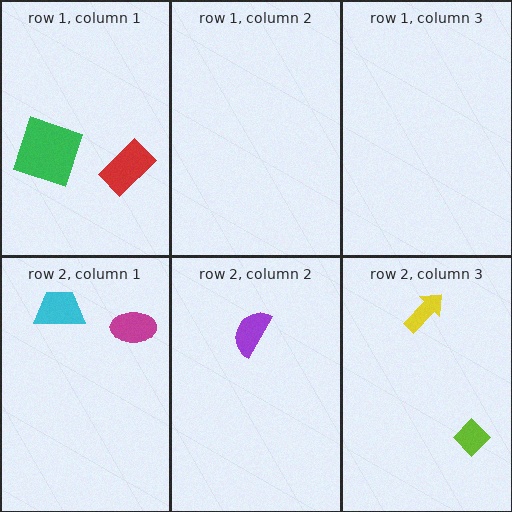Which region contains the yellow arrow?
The row 2, column 3 region.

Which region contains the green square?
The row 1, column 1 region.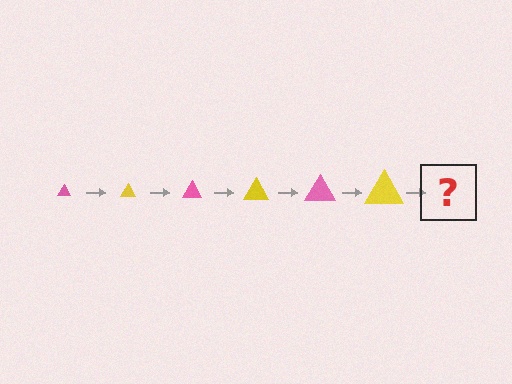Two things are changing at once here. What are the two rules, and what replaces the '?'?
The two rules are that the triangle grows larger each step and the color cycles through pink and yellow. The '?' should be a pink triangle, larger than the previous one.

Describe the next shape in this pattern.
It should be a pink triangle, larger than the previous one.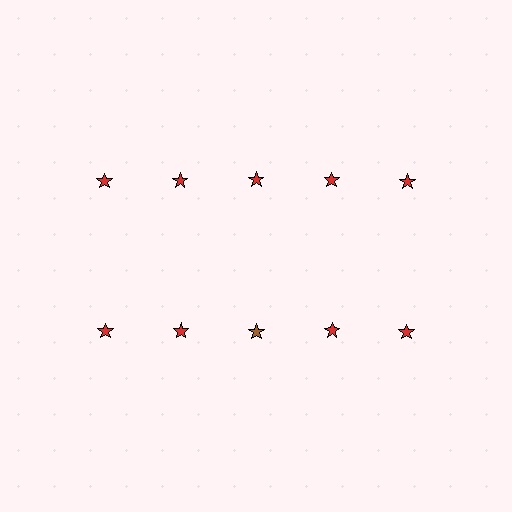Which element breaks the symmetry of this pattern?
The brown star in the second row, center column breaks the symmetry. All other shapes are red stars.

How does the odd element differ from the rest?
It has a different color: brown instead of red.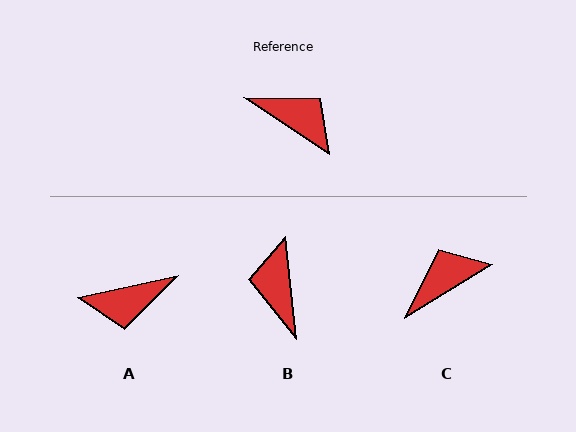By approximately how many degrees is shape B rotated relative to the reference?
Approximately 130 degrees counter-clockwise.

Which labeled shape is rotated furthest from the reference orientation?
A, about 134 degrees away.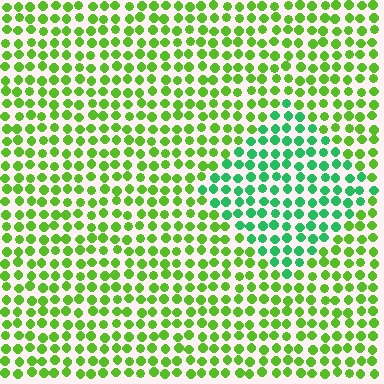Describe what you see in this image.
The image is filled with small lime elements in a uniform arrangement. A diamond-shaped region is visible where the elements are tinted to a slightly different hue, forming a subtle color boundary.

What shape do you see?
I see a diamond.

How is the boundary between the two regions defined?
The boundary is defined purely by a slight shift in hue (about 43 degrees). Spacing, size, and orientation are identical on both sides.